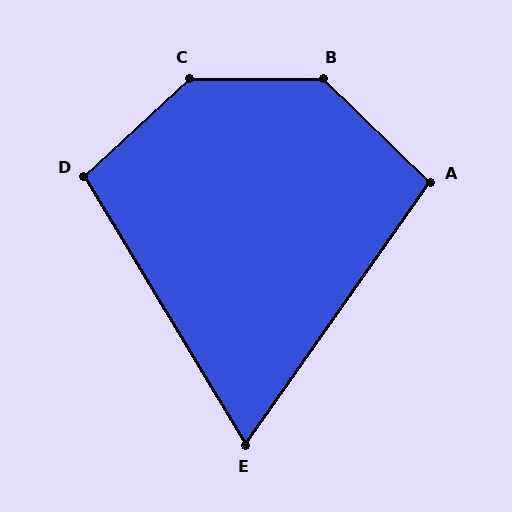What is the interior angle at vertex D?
Approximately 102 degrees (obtuse).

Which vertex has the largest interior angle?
C, at approximately 137 degrees.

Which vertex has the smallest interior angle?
E, at approximately 66 degrees.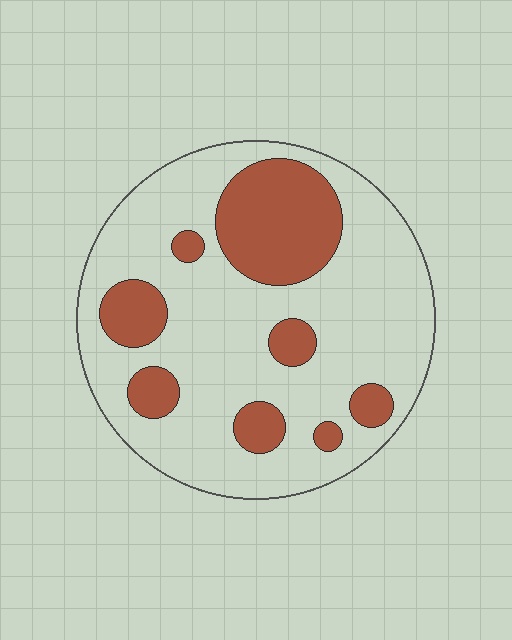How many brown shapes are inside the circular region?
8.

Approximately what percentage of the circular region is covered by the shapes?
Approximately 25%.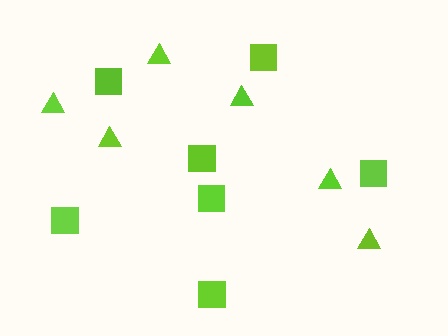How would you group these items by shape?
There are 2 groups: one group of squares (7) and one group of triangles (6).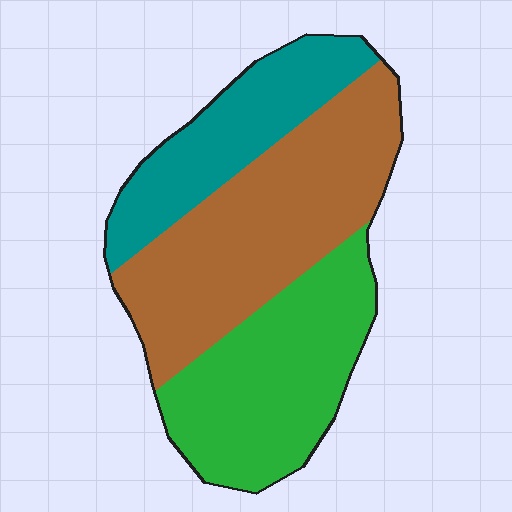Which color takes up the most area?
Brown, at roughly 45%.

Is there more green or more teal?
Green.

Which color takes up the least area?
Teal, at roughly 25%.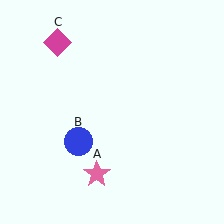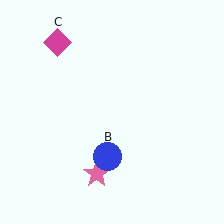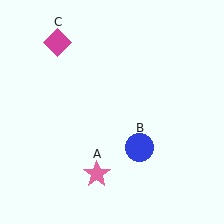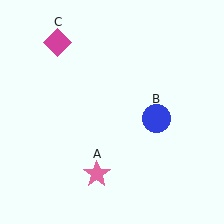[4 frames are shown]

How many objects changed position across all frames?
1 object changed position: blue circle (object B).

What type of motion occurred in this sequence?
The blue circle (object B) rotated counterclockwise around the center of the scene.